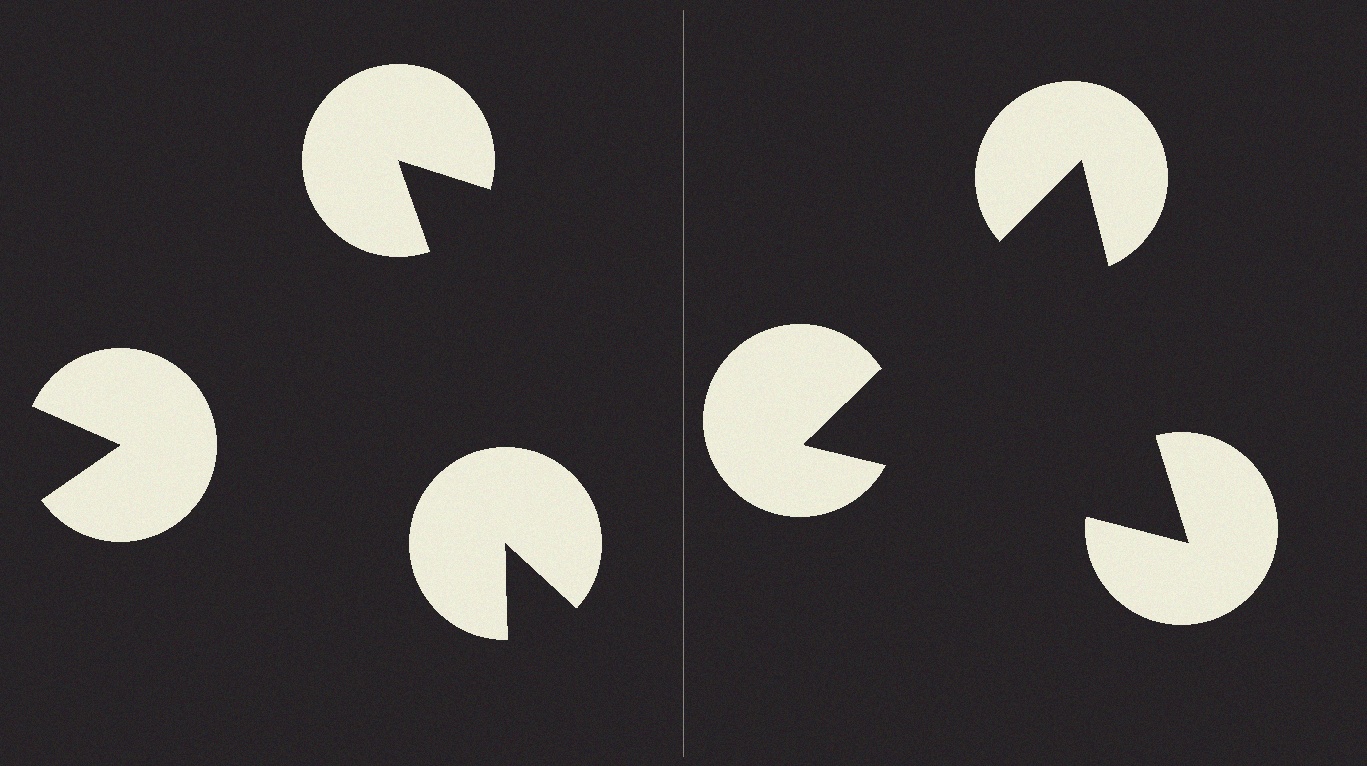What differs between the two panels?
The pac-man discs are positioned identically on both sides; only the wedge orientations differ. On the right they align to a triangle; on the left they are misaligned.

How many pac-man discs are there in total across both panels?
6 — 3 on each side.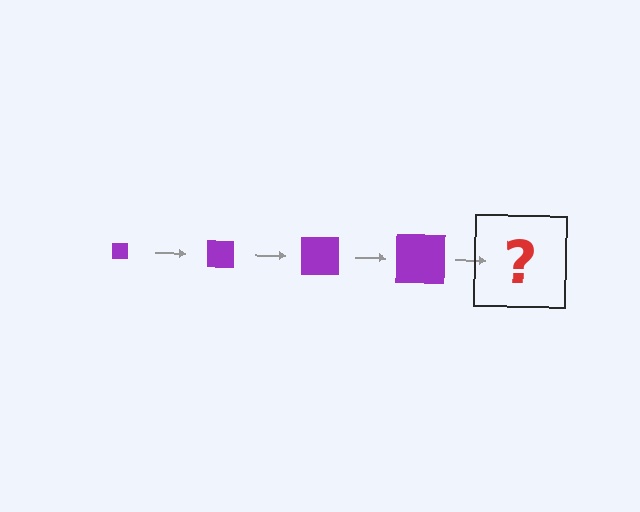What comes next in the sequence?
The next element should be a purple square, larger than the previous one.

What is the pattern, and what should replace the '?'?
The pattern is that the square gets progressively larger each step. The '?' should be a purple square, larger than the previous one.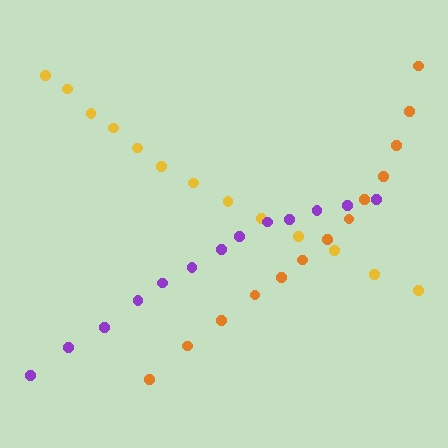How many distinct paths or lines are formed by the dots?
There are 3 distinct paths.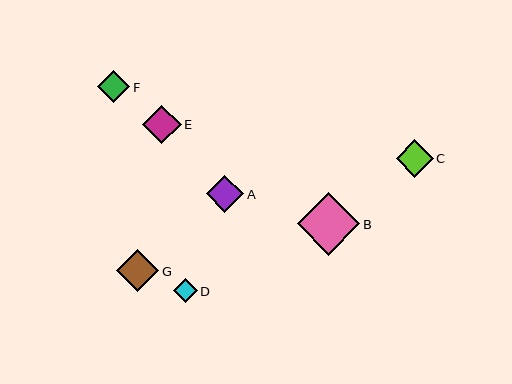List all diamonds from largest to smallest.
From largest to smallest: B, G, E, A, C, F, D.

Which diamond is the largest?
Diamond B is the largest with a size of approximately 63 pixels.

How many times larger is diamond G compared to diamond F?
Diamond G is approximately 1.3 times the size of diamond F.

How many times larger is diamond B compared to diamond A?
Diamond B is approximately 1.7 times the size of diamond A.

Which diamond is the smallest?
Diamond D is the smallest with a size of approximately 24 pixels.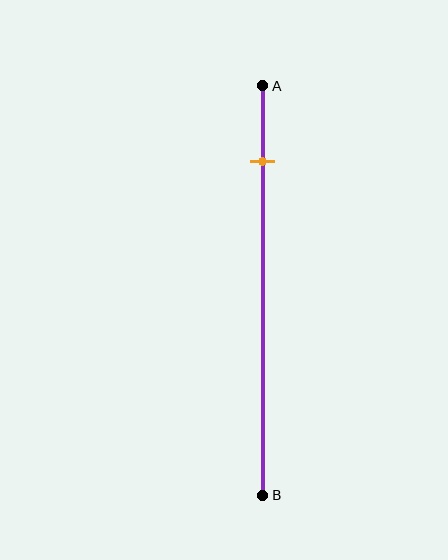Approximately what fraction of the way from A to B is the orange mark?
The orange mark is approximately 20% of the way from A to B.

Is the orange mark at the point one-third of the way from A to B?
No, the mark is at about 20% from A, not at the 33% one-third point.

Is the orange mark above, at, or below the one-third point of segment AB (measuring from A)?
The orange mark is above the one-third point of segment AB.